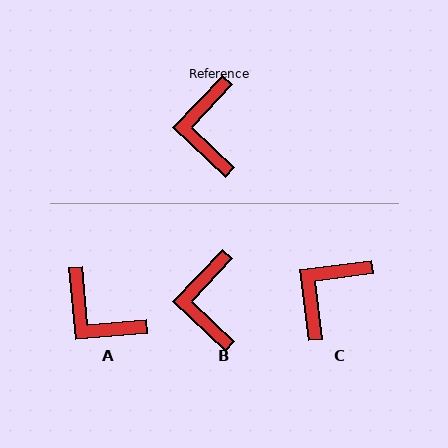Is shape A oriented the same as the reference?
No, it is off by about 49 degrees.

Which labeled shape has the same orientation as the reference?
B.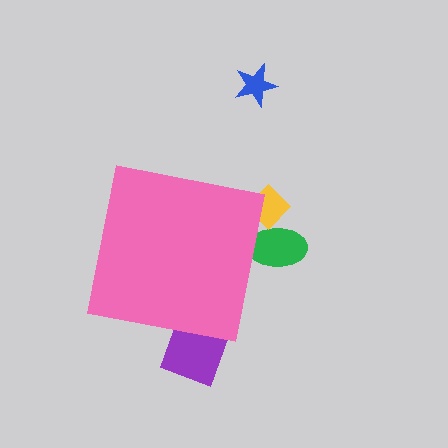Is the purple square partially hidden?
Yes, the purple square is partially hidden behind the pink square.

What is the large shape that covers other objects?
A pink square.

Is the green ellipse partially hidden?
Yes, the green ellipse is partially hidden behind the pink square.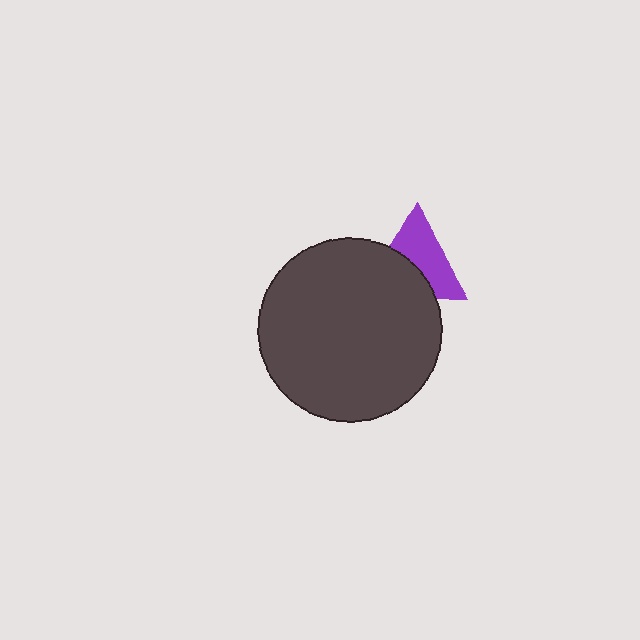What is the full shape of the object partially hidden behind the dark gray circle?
The partially hidden object is a purple triangle.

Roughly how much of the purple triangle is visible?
About half of it is visible (roughly 56%).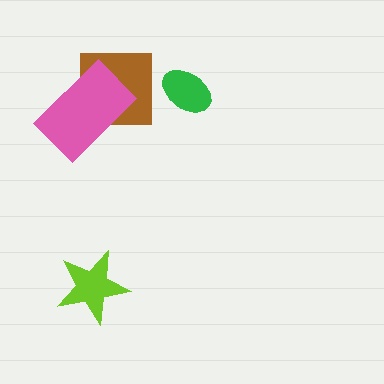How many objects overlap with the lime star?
0 objects overlap with the lime star.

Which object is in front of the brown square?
The pink rectangle is in front of the brown square.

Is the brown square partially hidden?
Yes, it is partially covered by another shape.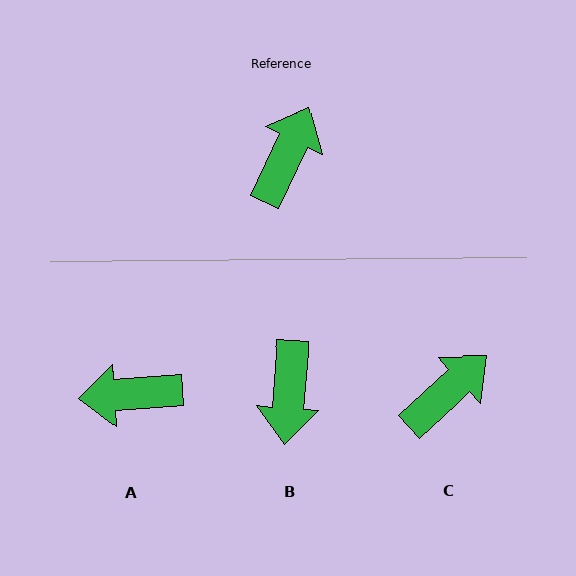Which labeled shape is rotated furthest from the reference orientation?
B, about 159 degrees away.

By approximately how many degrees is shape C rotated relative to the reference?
Approximately 22 degrees clockwise.